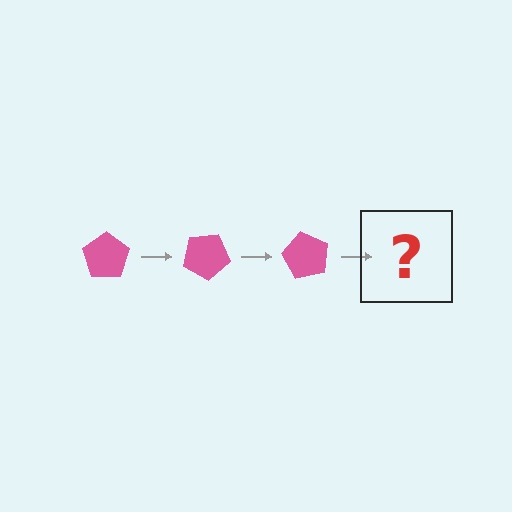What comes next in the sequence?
The next element should be a pink pentagon rotated 90 degrees.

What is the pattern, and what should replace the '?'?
The pattern is that the pentagon rotates 30 degrees each step. The '?' should be a pink pentagon rotated 90 degrees.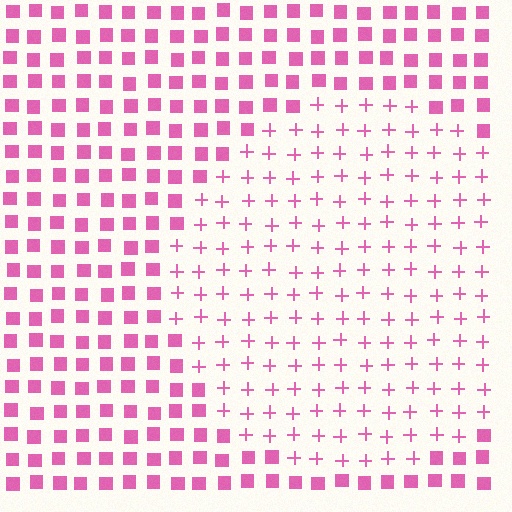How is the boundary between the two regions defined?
The boundary is defined by a change in element shape: plus signs inside vs. squares outside. All elements share the same color and spacing.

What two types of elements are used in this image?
The image uses plus signs inside the circle region and squares outside it.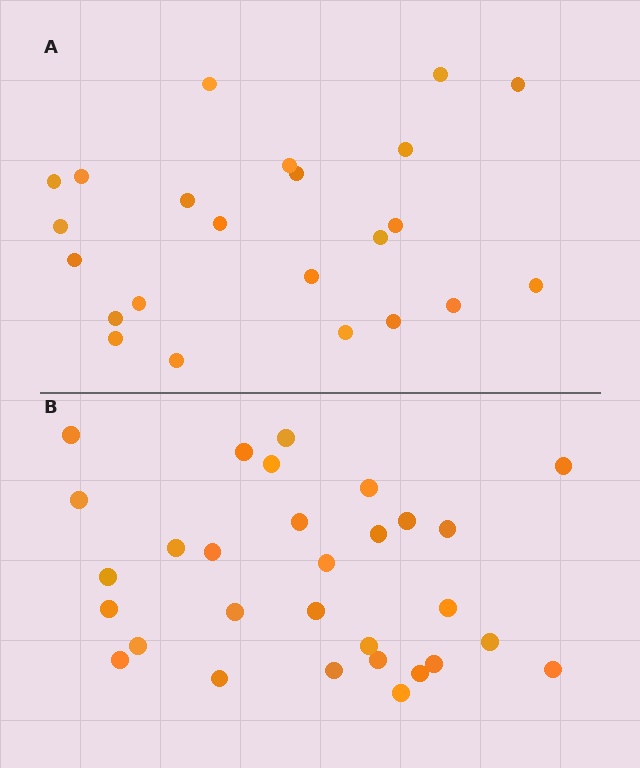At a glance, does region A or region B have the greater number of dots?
Region B (the bottom region) has more dots.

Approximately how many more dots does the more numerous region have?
Region B has roughly 8 or so more dots than region A.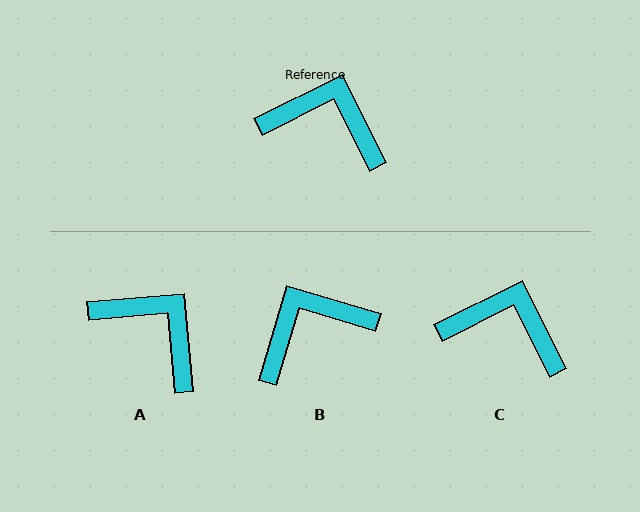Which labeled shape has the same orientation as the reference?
C.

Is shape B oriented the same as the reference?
No, it is off by about 47 degrees.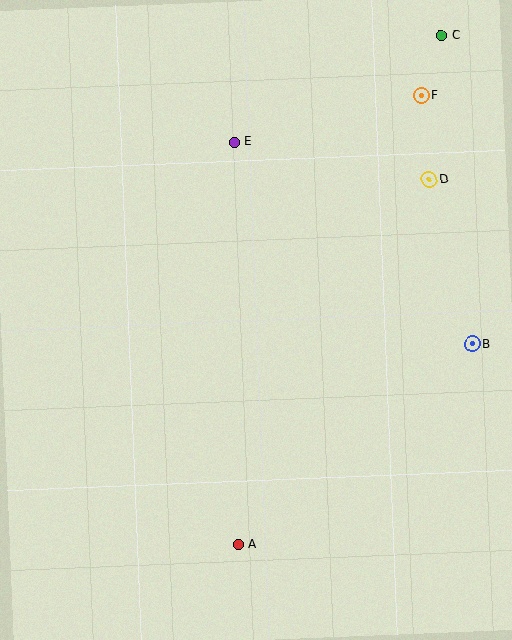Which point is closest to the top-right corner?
Point C is closest to the top-right corner.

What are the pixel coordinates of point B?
Point B is at (472, 344).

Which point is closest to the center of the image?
Point E at (234, 142) is closest to the center.